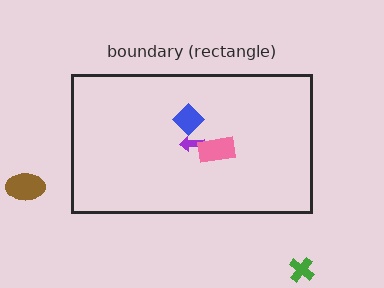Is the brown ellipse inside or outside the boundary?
Outside.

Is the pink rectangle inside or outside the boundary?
Inside.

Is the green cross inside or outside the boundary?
Outside.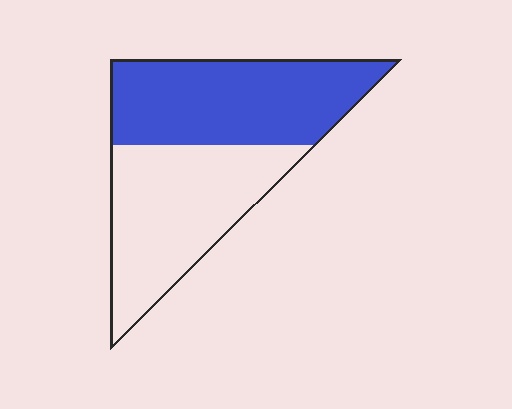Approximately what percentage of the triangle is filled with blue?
Approximately 50%.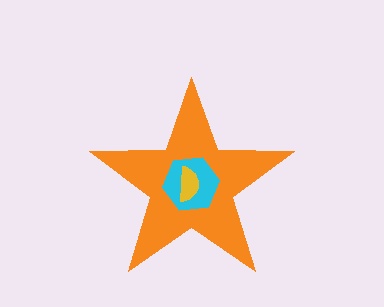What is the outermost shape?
The orange star.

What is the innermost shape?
The yellow semicircle.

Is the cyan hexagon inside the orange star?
Yes.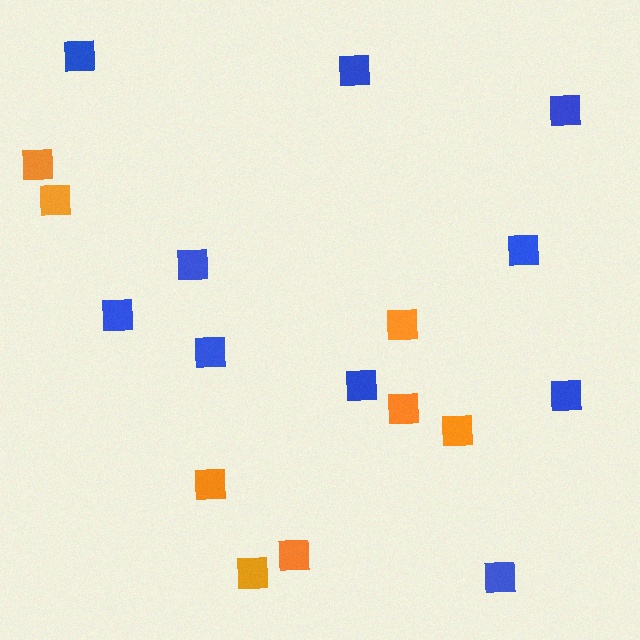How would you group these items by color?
There are 2 groups: one group of blue squares (10) and one group of orange squares (8).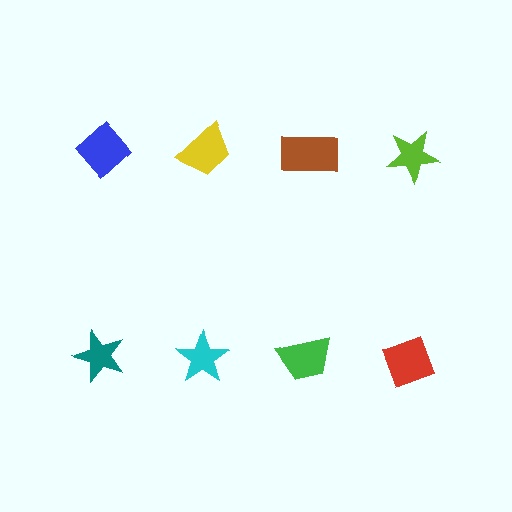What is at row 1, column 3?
A brown rectangle.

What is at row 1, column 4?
A lime star.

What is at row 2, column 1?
A teal star.